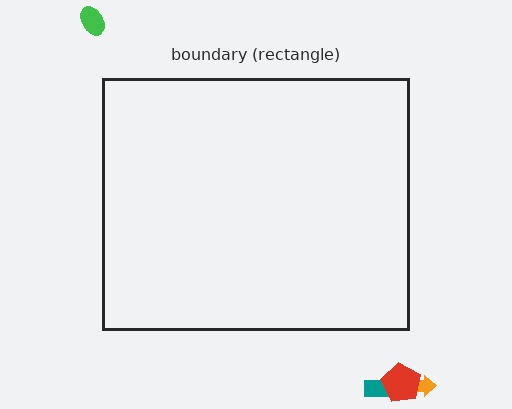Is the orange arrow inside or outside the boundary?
Outside.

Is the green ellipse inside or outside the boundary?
Outside.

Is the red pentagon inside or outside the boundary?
Outside.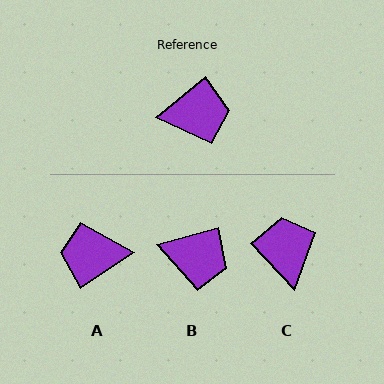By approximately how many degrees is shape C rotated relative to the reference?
Approximately 94 degrees counter-clockwise.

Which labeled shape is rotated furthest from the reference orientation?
A, about 175 degrees away.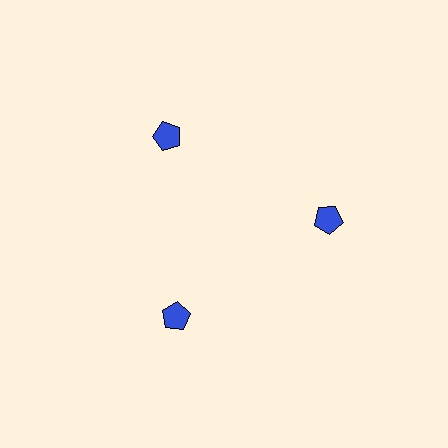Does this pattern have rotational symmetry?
Yes, this pattern has 3-fold rotational symmetry. It looks the same after rotating 120 degrees around the center.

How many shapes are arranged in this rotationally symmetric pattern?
There are 3 shapes, arranged in 3 groups of 1.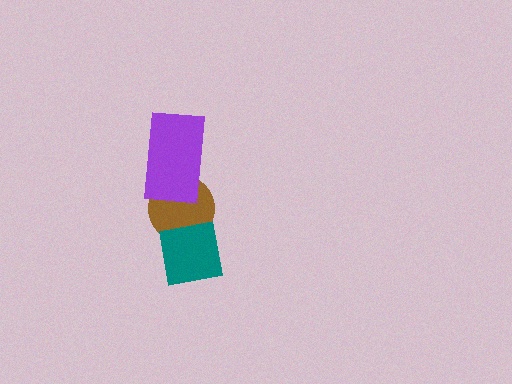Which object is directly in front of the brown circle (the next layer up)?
The teal square is directly in front of the brown circle.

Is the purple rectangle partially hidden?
No, no other shape covers it.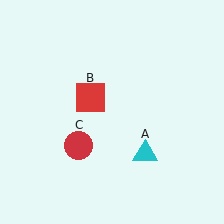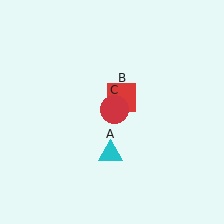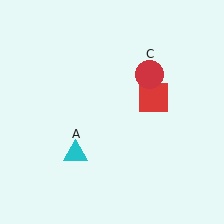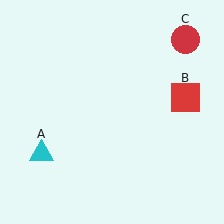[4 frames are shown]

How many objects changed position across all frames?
3 objects changed position: cyan triangle (object A), red square (object B), red circle (object C).